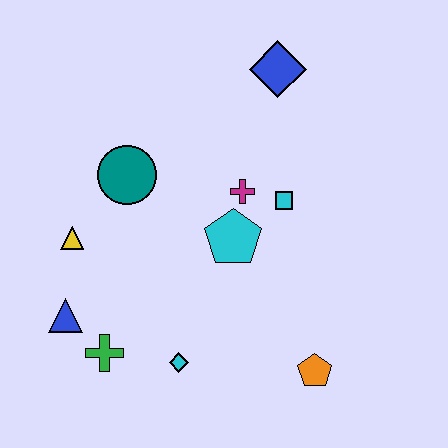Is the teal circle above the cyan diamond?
Yes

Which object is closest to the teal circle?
The yellow triangle is closest to the teal circle.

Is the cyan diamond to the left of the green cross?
No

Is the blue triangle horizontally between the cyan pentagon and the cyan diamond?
No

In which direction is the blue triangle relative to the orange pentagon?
The blue triangle is to the left of the orange pentagon.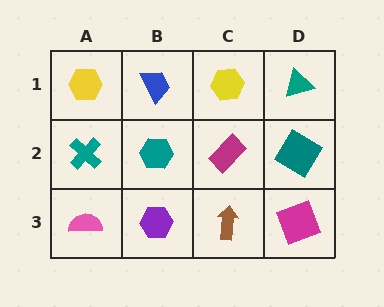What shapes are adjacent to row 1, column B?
A teal hexagon (row 2, column B), a yellow hexagon (row 1, column A), a yellow hexagon (row 1, column C).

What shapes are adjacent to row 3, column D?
A teal diamond (row 2, column D), a brown arrow (row 3, column C).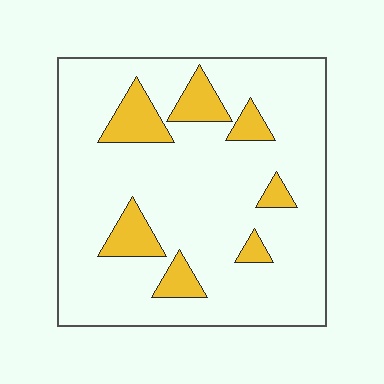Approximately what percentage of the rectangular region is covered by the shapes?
Approximately 15%.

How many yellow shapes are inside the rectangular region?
7.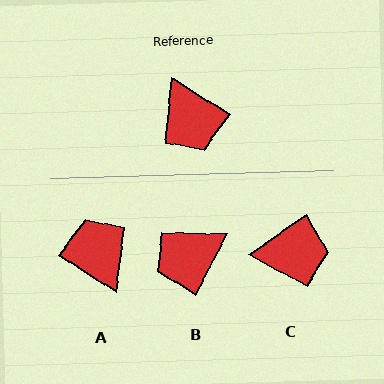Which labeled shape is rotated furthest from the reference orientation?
A, about 179 degrees away.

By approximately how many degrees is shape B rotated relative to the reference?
Approximately 86 degrees clockwise.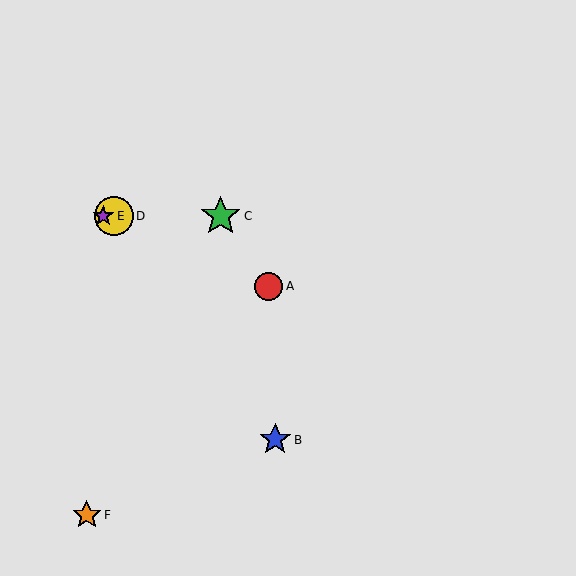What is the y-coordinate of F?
Object F is at y≈515.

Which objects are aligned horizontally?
Objects C, D, E are aligned horizontally.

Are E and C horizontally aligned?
Yes, both are at y≈216.